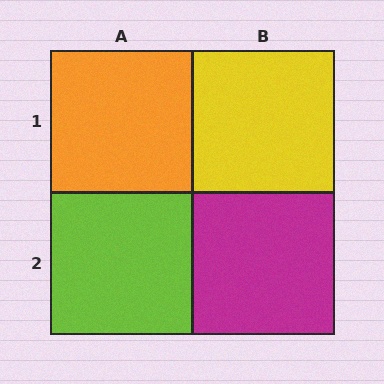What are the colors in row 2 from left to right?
Lime, magenta.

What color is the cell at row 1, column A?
Orange.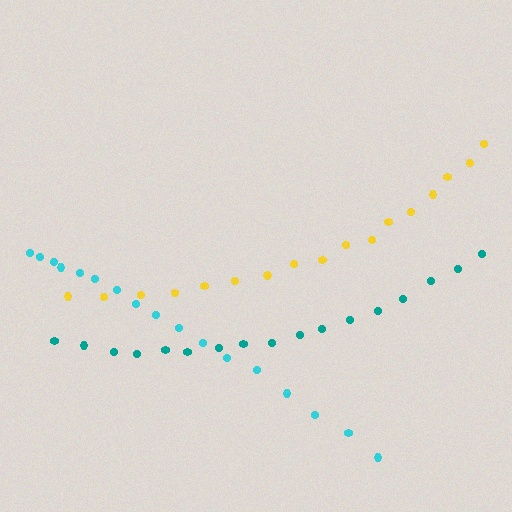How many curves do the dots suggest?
There are 3 distinct paths.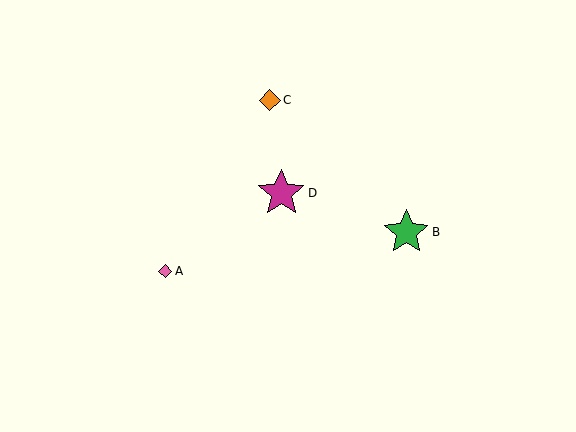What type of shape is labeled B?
Shape B is a green star.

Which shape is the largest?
The magenta star (labeled D) is the largest.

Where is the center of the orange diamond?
The center of the orange diamond is at (270, 100).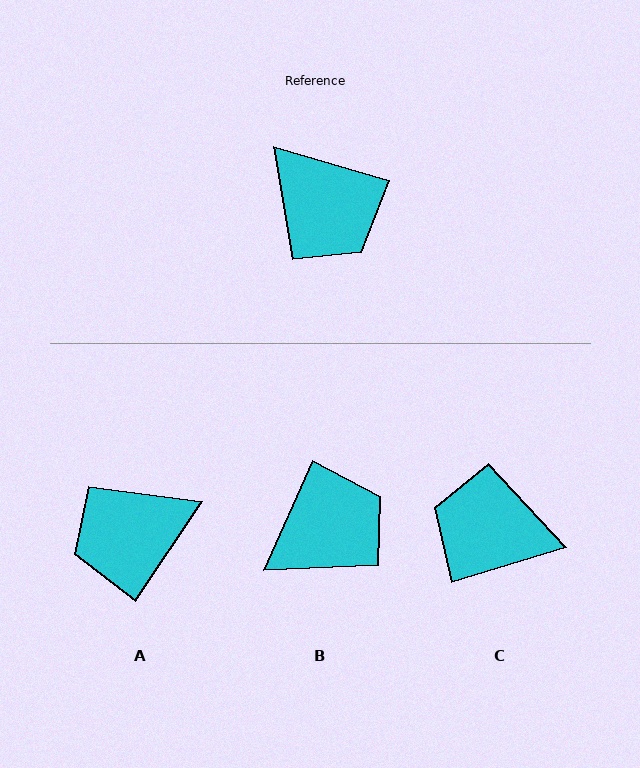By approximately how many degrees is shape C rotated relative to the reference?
Approximately 147 degrees clockwise.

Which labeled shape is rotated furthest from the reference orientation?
C, about 147 degrees away.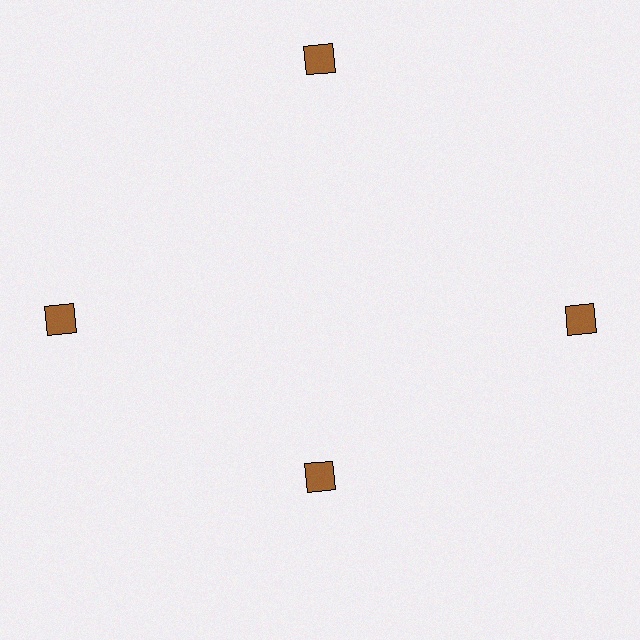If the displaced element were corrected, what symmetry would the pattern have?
It would have 4-fold rotational symmetry — the pattern would map onto itself every 90 degrees.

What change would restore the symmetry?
The symmetry would be restored by moving it outward, back onto the ring so that all 4 squares sit at equal angles and equal distance from the center.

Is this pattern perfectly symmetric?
No. The 4 brown squares are arranged in a ring, but one element near the 6 o'clock position is pulled inward toward the center, breaking the 4-fold rotational symmetry.